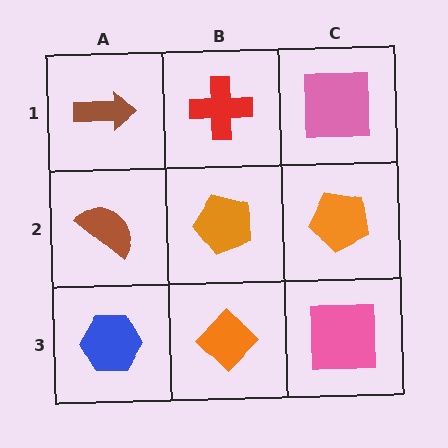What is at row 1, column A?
A brown arrow.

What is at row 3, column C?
A pink square.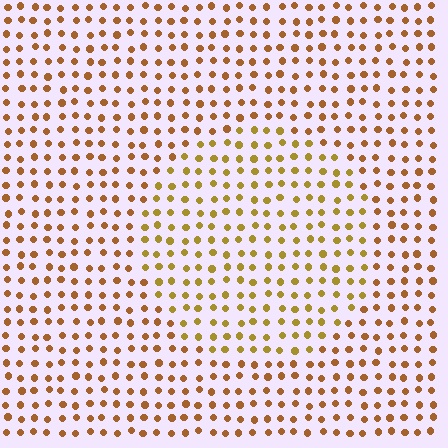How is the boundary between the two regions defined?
The boundary is defined purely by a slight shift in hue (about 23 degrees). Spacing, size, and orientation are identical on both sides.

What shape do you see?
I see a circle.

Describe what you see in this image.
The image is filled with small brown elements in a uniform arrangement. A circle-shaped region is visible where the elements are tinted to a slightly different hue, forming a subtle color boundary.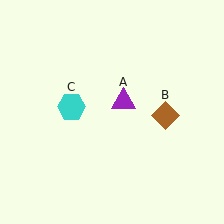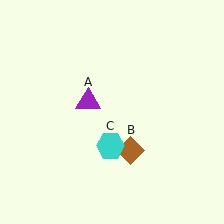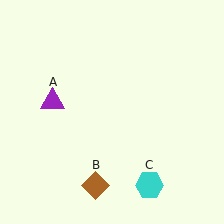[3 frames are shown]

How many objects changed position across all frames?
3 objects changed position: purple triangle (object A), brown diamond (object B), cyan hexagon (object C).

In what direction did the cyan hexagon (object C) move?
The cyan hexagon (object C) moved down and to the right.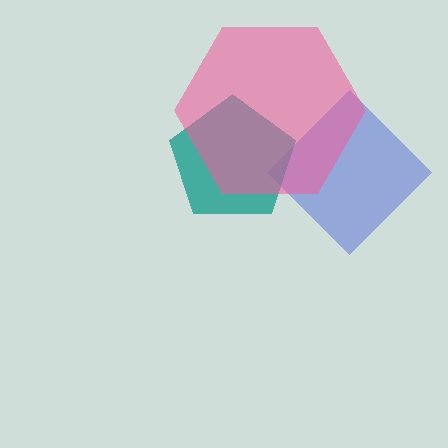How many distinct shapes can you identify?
There are 3 distinct shapes: a blue diamond, a teal pentagon, a pink hexagon.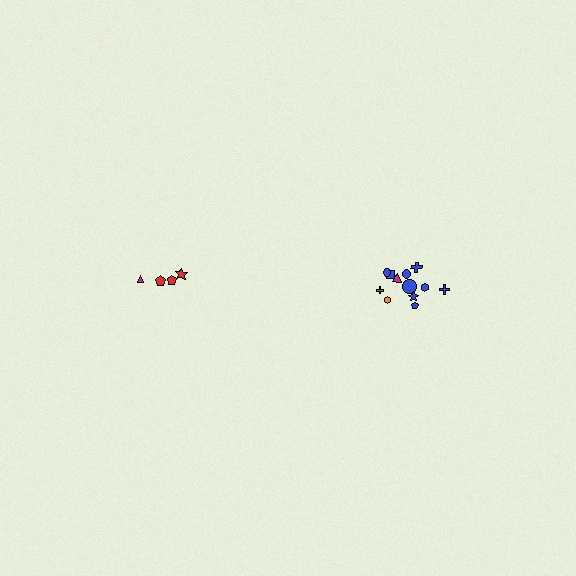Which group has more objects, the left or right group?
The right group.